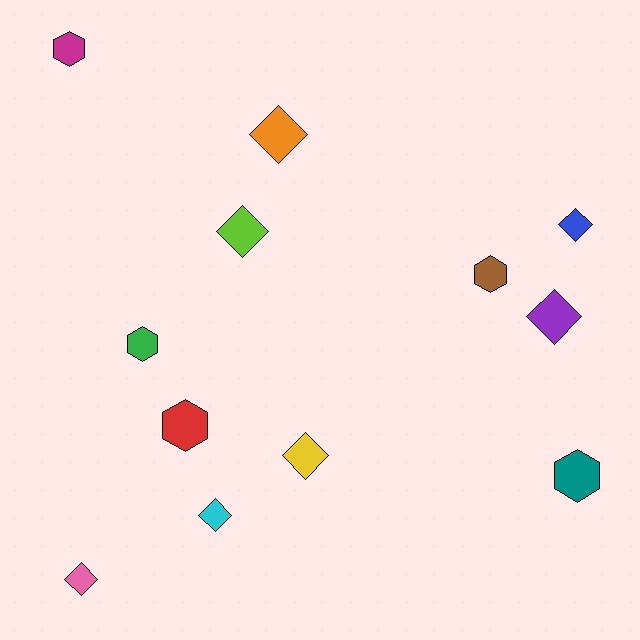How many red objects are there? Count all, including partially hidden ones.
There is 1 red object.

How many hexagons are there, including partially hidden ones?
There are 5 hexagons.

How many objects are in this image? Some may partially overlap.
There are 12 objects.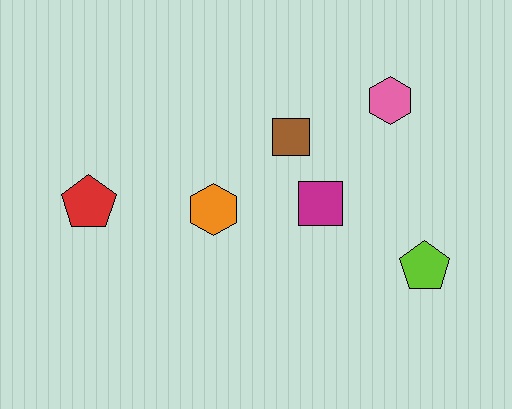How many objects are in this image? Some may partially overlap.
There are 6 objects.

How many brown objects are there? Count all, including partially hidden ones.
There is 1 brown object.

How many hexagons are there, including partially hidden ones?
There are 2 hexagons.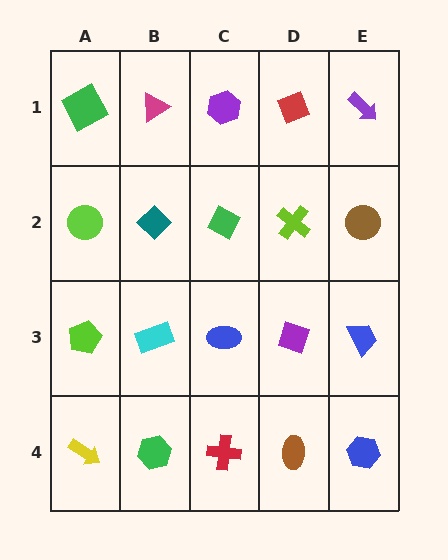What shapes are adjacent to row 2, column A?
A green square (row 1, column A), a lime pentagon (row 3, column A), a teal diamond (row 2, column B).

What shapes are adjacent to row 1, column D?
A lime cross (row 2, column D), a purple hexagon (row 1, column C), a purple arrow (row 1, column E).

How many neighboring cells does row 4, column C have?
3.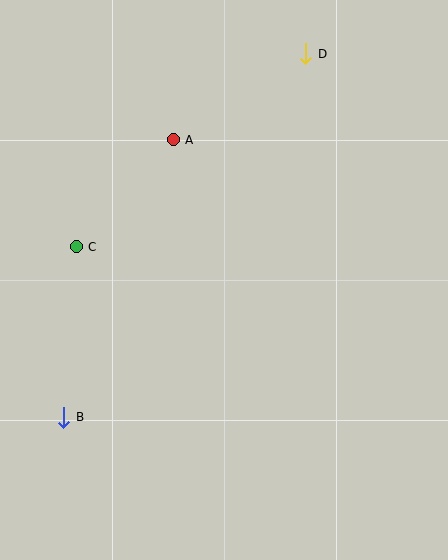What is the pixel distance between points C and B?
The distance between C and B is 171 pixels.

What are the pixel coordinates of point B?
Point B is at (64, 417).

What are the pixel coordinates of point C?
Point C is at (76, 247).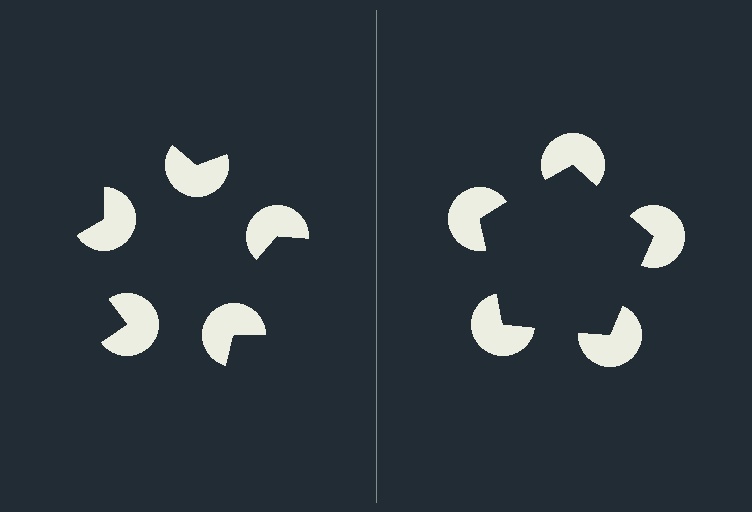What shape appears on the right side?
An illusory pentagon.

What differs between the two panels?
The pac-man discs are positioned identically on both sides; only the wedge orientations differ. On the right they align to a pentagon; on the left they are misaligned.